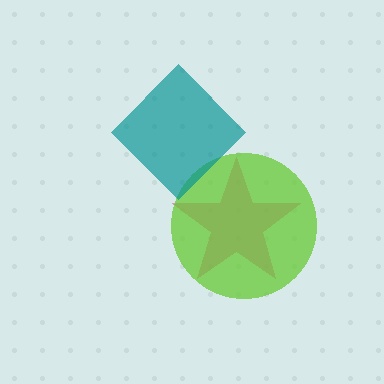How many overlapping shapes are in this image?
There are 3 overlapping shapes in the image.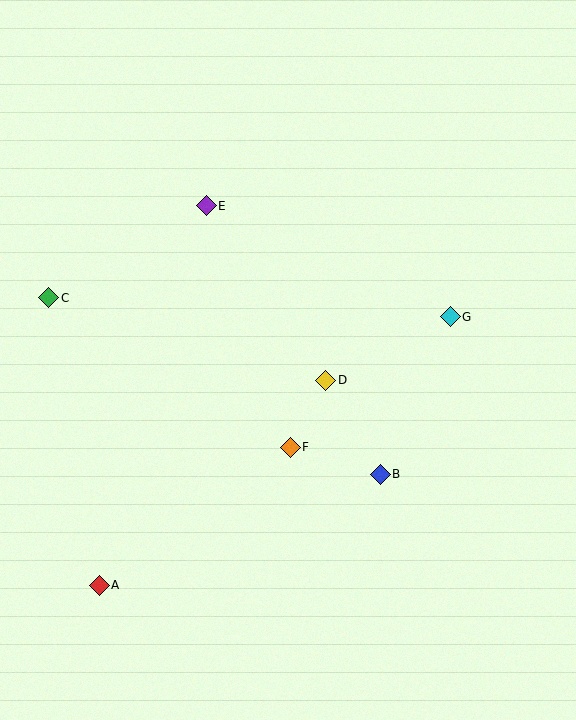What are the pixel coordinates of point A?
Point A is at (99, 585).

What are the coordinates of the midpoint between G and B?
The midpoint between G and B is at (415, 396).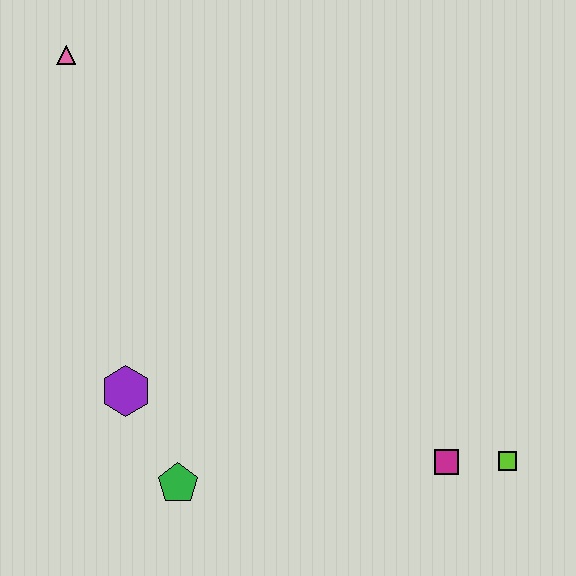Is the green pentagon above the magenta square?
No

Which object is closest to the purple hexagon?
The green pentagon is closest to the purple hexagon.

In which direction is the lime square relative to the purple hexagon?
The lime square is to the right of the purple hexagon.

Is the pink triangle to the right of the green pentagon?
No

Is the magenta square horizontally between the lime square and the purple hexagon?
Yes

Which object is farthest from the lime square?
The pink triangle is farthest from the lime square.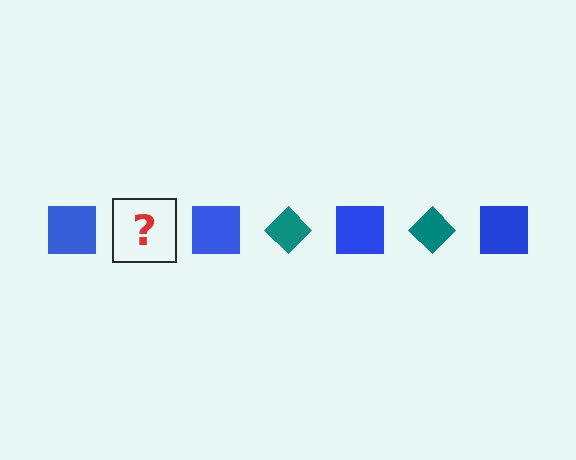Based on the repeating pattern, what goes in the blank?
The blank should be a teal diamond.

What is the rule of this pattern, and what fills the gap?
The rule is that the pattern alternates between blue square and teal diamond. The gap should be filled with a teal diamond.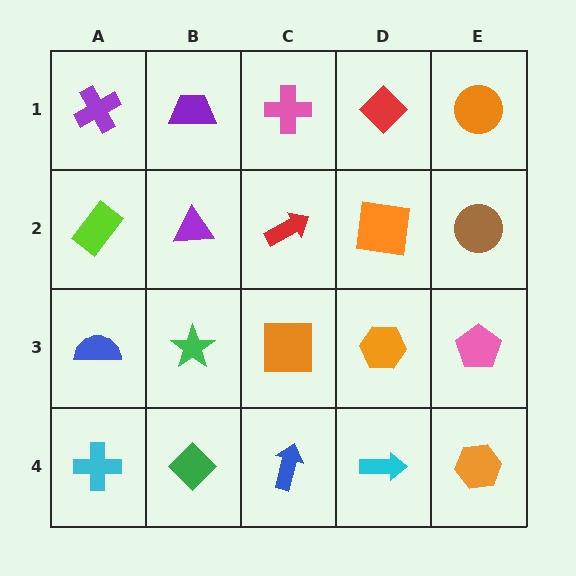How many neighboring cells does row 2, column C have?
4.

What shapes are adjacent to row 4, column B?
A green star (row 3, column B), a cyan cross (row 4, column A), a blue arrow (row 4, column C).